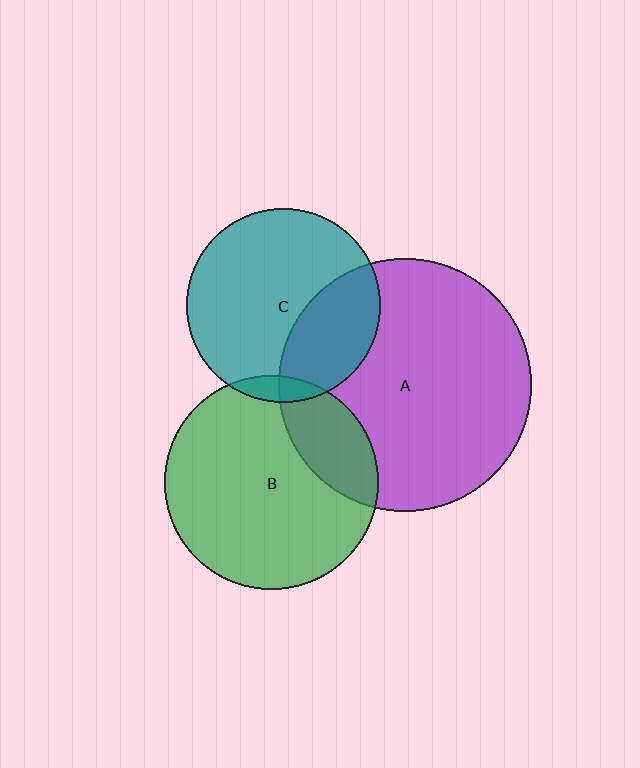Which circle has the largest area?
Circle A (purple).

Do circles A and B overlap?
Yes.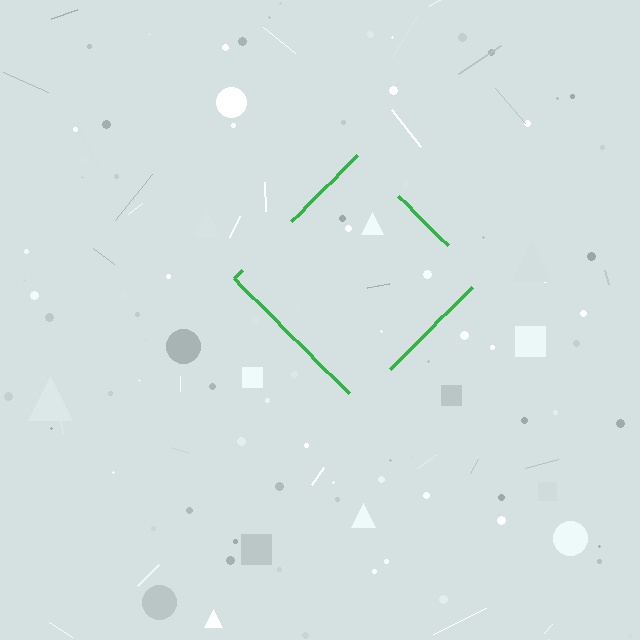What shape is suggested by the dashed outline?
The dashed outline suggests a diamond.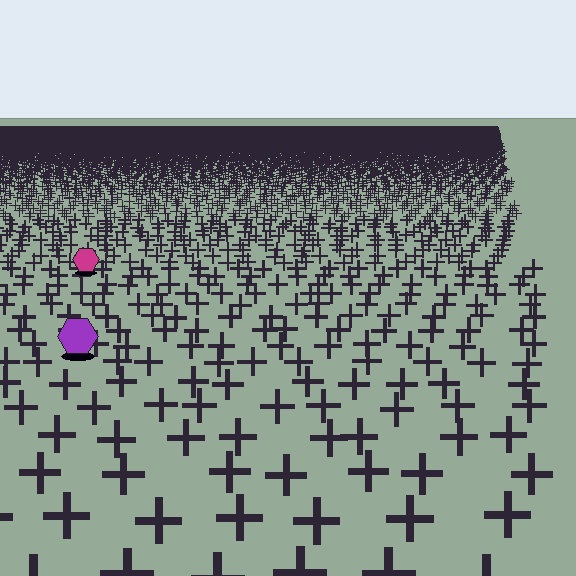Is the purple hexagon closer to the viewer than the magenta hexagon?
Yes. The purple hexagon is closer — you can tell from the texture gradient: the ground texture is coarser near it.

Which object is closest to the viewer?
The purple hexagon is closest. The texture marks near it are larger and more spread out.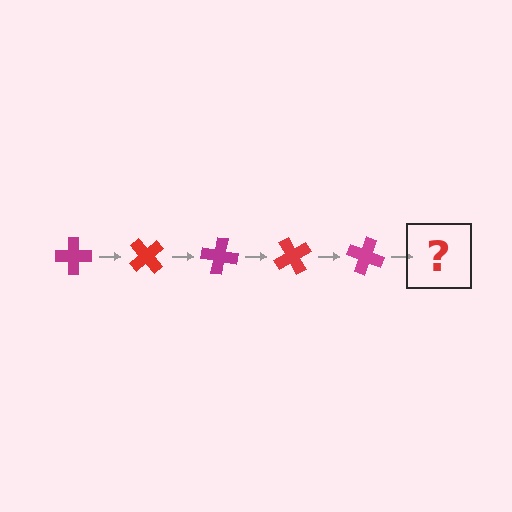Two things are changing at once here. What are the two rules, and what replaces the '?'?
The two rules are that it rotates 50 degrees each step and the color cycles through magenta and red. The '?' should be a red cross, rotated 250 degrees from the start.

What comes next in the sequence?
The next element should be a red cross, rotated 250 degrees from the start.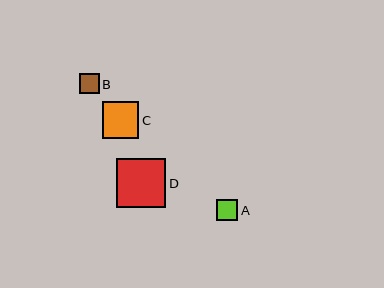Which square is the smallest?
Square B is the smallest with a size of approximately 20 pixels.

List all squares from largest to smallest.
From largest to smallest: D, C, A, B.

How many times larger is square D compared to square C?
Square D is approximately 1.3 times the size of square C.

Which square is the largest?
Square D is the largest with a size of approximately 49 pixels.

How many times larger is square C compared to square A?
Square C is approximately 1.7 times the size of square A.